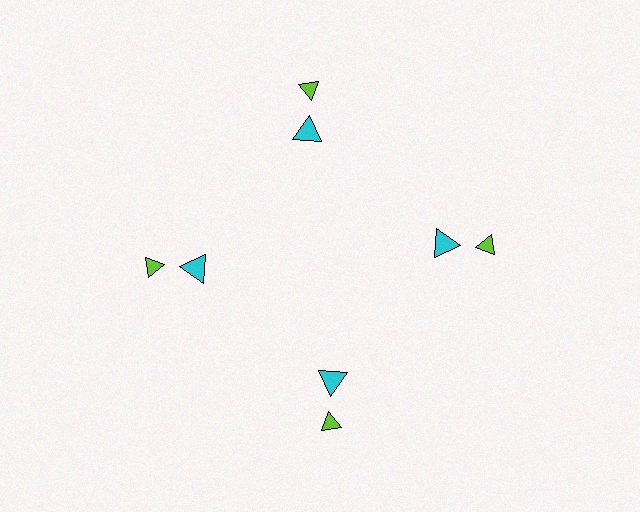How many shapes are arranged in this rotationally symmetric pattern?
There are 8 shapes, arranged in 4 groups of 2.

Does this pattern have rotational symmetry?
Yes, this pattern has 4-fold rotational symmetry. It looks the same after rotating 90 degrees around the center.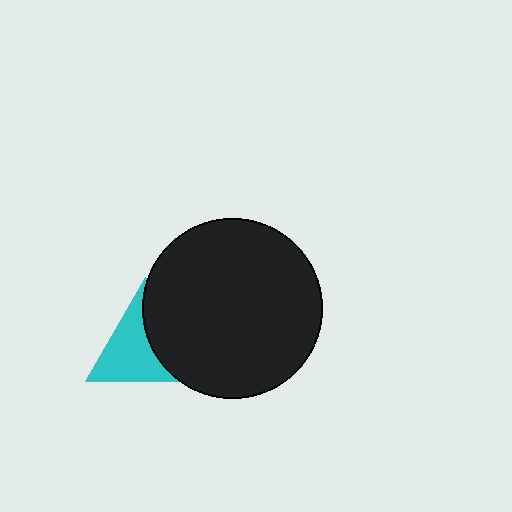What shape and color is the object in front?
The object in front is a black circle.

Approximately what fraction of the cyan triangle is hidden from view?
Roughly 42% of the cyan triangle is hidden behind the black circle.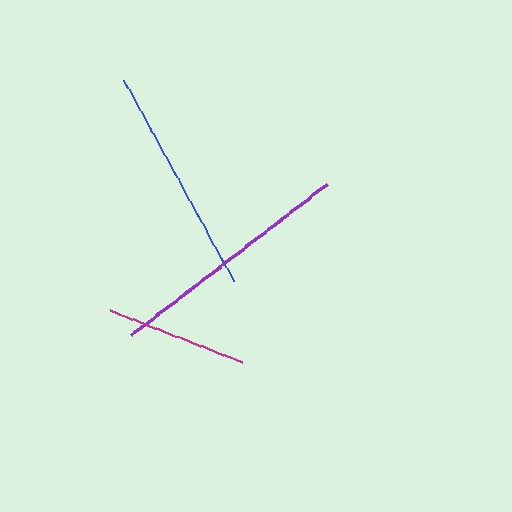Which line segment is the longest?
The purple line is the longest at approximately 247 pixels.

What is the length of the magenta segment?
The magenta segment is approximately 141 pixels long.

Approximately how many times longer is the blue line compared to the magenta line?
The blue line is approximately 1.6 times the length of the magenta line.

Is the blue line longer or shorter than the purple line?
The purple line is longer than the blue line.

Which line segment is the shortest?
The magenta line is the shortest at approximately 141 pixels.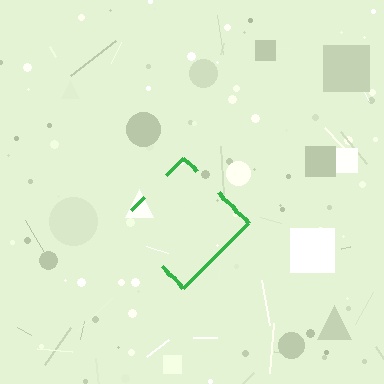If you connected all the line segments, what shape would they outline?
They would outline a diamond.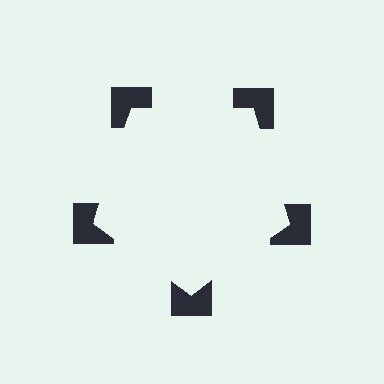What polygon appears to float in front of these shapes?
An illusory pentagon — its edges are inferred from the aligned wedge cuts in the notched squares, not physically drawn.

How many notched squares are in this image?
There are 5 — one at each vertex of the illusory pentagon.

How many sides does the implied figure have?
5 sides.